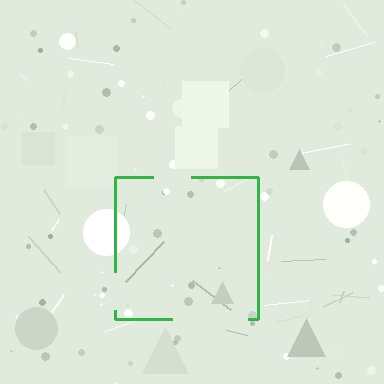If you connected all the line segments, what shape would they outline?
They would outline a square.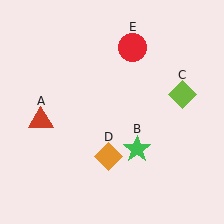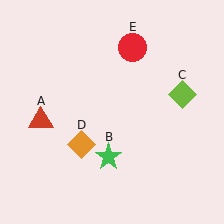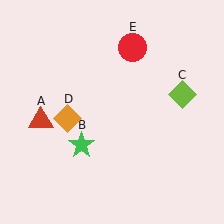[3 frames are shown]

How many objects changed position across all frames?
2 objects changed position: green star (object B), orange diamond (object D).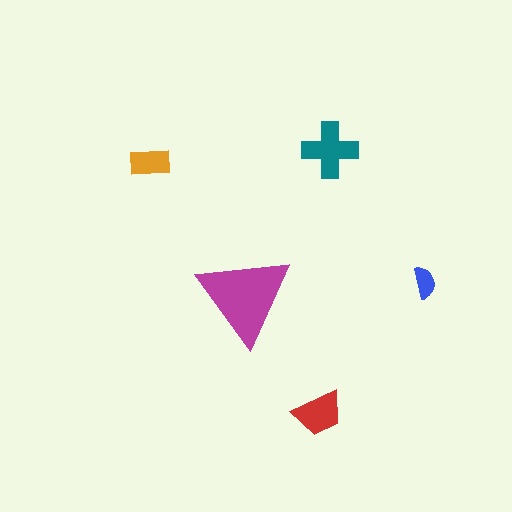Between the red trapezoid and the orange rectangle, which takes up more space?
The red trapezoid.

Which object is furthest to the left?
The orange rectangle is leftmost.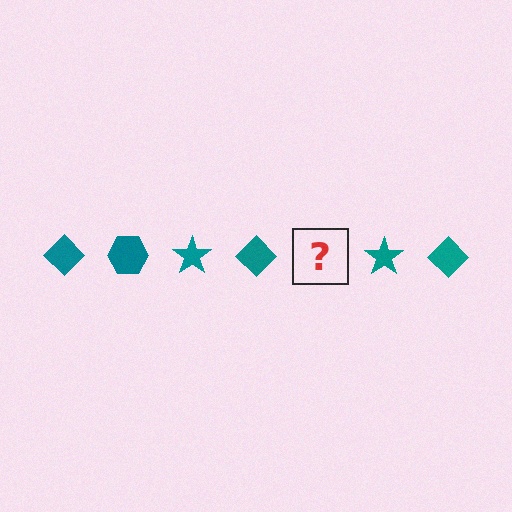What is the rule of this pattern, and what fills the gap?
The rule is that the pattern cycles through diamond, hexagon, star shapes in teal. The gap should be filled with a teal hexagon.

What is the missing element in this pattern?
The missing element is a teal hexagon.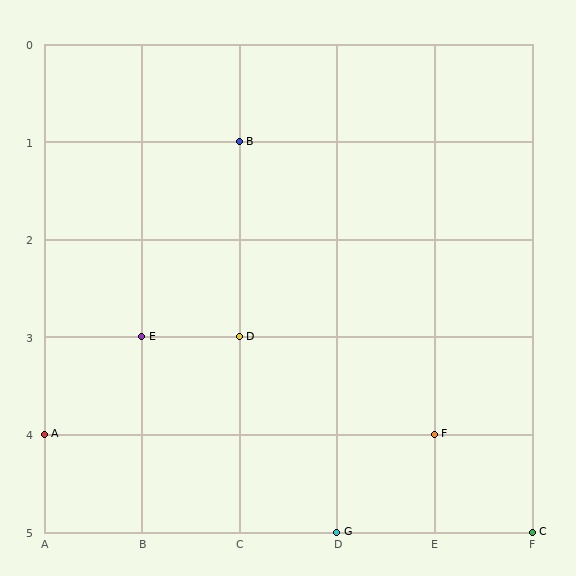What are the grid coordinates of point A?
Point A is at grid coordinates (A, 4).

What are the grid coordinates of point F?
Point F is at grid coordinates (E, 4).